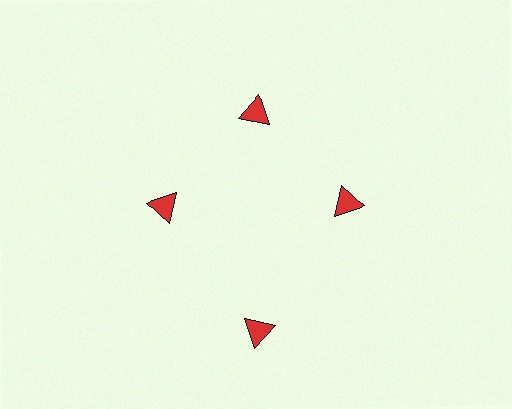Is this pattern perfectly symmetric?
No. The 4 red triangles are arranged in a ring, but one element near the 6 o'clock position is pushed outward from the center, breaking the 4-fold rotational symmetry.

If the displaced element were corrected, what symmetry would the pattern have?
It would have 4-fold rotational symmetry — the pattern would map onto itself every 90 degrees.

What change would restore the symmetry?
The symmetry would be restored by moving it inward, back onto the ring so that all 4 triangles sit at equal angles and equal distance from the center.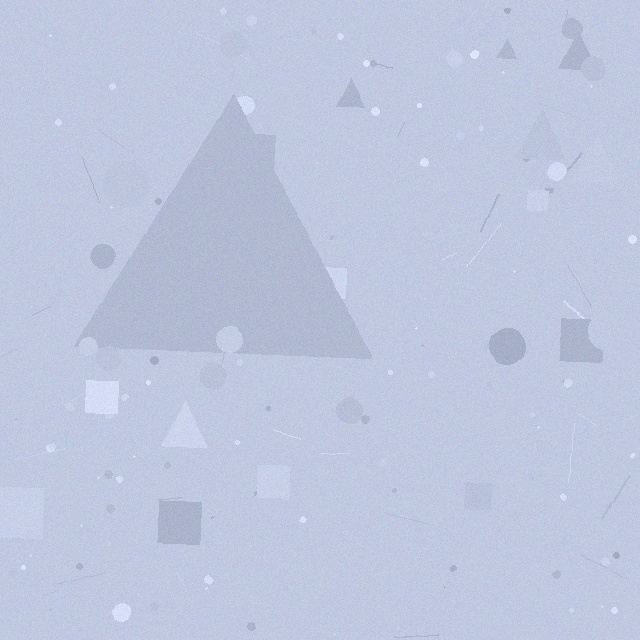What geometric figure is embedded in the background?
A triangle is embedded in the background.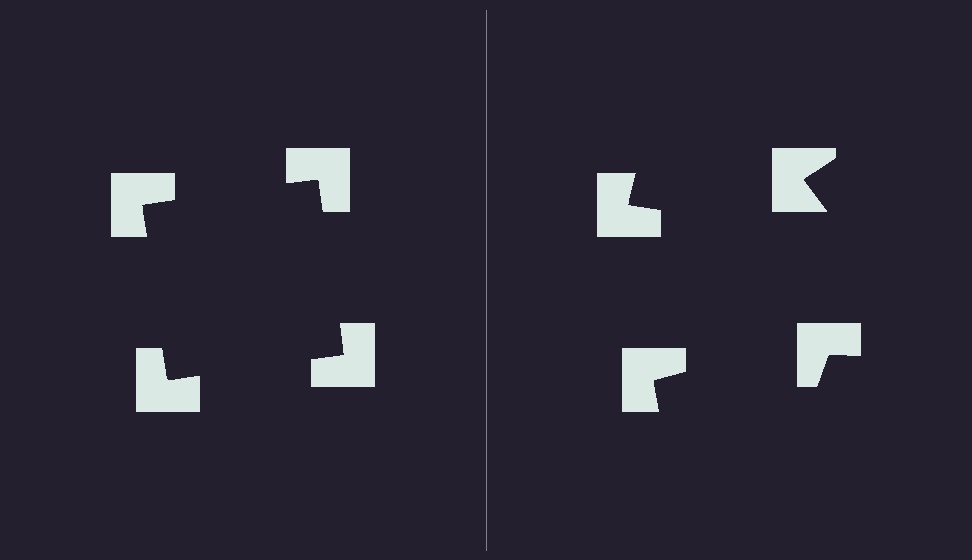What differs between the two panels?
The notched squares are positioned identically on both sides; only the wedge orientations differ. On the left they align to a square; on the right they are misaligned.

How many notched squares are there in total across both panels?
8 — 4 on each side.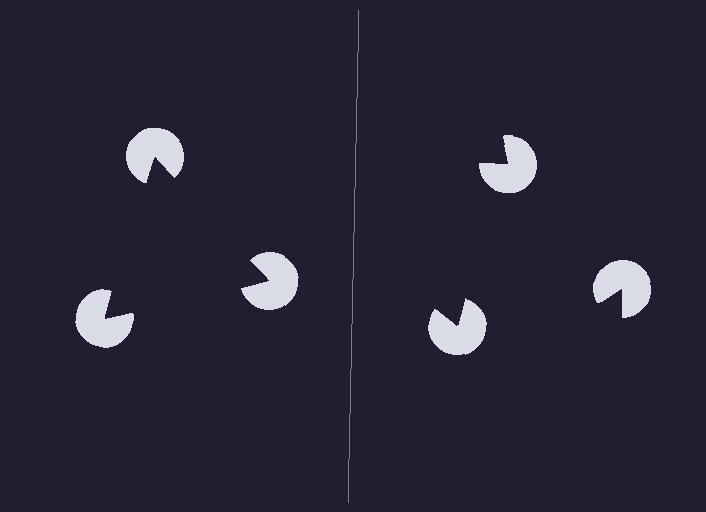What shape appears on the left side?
An illusory triangle.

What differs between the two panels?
The pac-man discs are positioned identically on both sides; only the wedge orientations differ. On the left they align to a triangle; on the right they are misaligned.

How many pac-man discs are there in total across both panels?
6 — 3 on each side.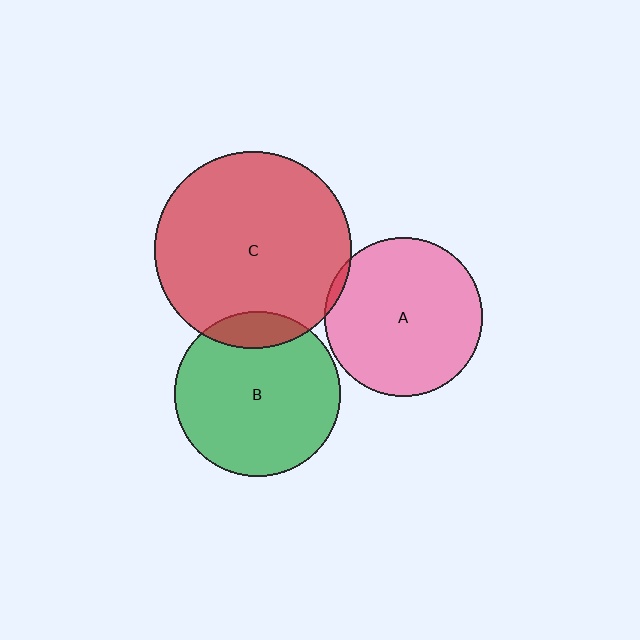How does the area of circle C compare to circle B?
Approximately 1.4 times.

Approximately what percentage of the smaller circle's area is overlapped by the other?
Approximately 5%.